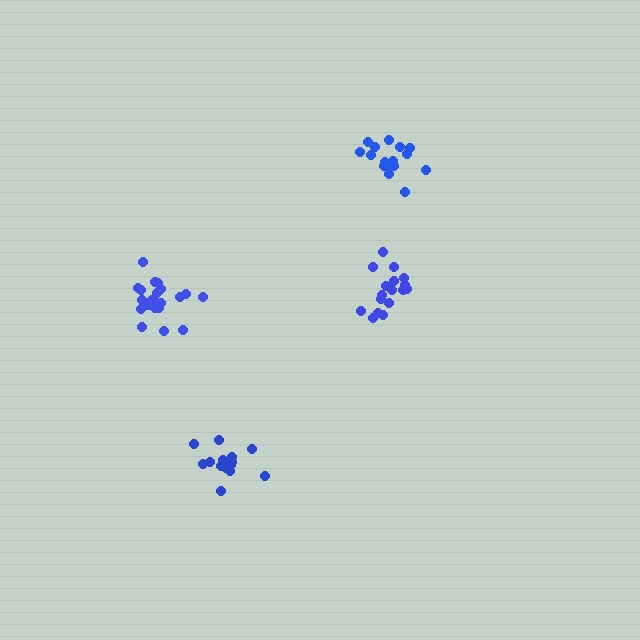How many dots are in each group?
Group 1: 21 dots, Group 2: 17 dots, Group 3: 17 dots, Group 4: 15 dots (70 total).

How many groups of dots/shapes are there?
There are 4 groups.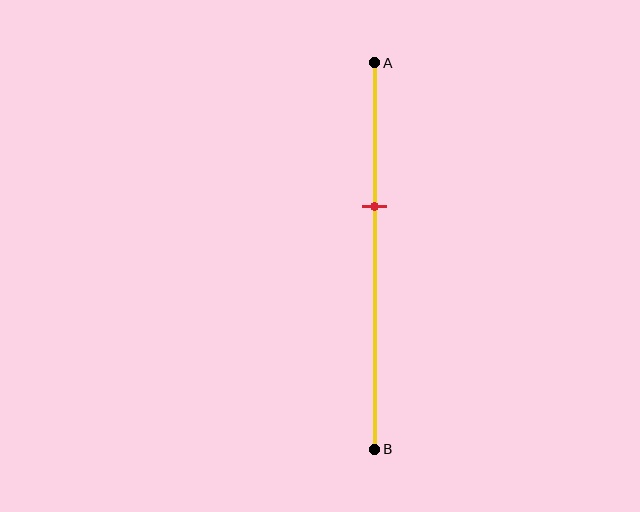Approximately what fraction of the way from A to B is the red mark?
The red mark is approximately 35% of the way from A to B.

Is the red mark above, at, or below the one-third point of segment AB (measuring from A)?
The red mark is below the one-third point of segment AB.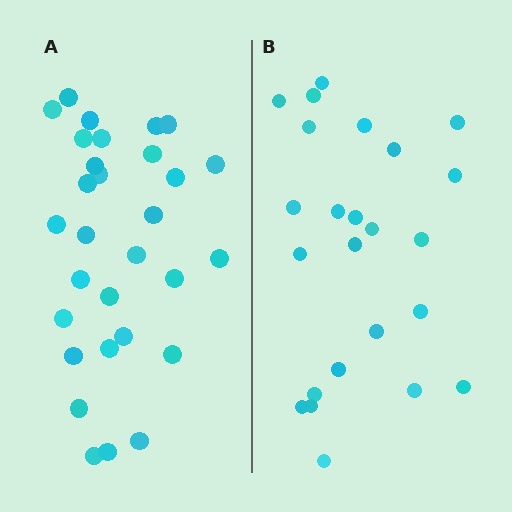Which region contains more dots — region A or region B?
Region A (the left region) has more dots.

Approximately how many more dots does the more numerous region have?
Region A has about 6 more dots than region B.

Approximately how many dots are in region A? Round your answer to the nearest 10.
About 30 dots.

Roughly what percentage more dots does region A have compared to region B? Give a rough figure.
About 25% more.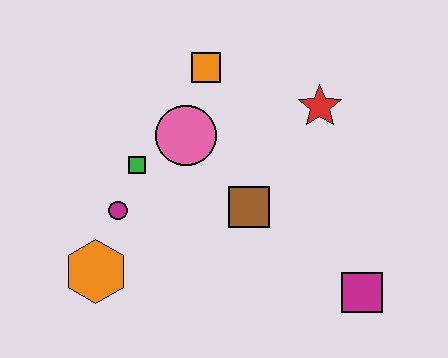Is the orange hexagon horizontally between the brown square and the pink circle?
No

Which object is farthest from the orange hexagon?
The red star is farthest from the orange hexagon.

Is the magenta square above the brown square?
No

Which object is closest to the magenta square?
The brown square is closest to the magenta square.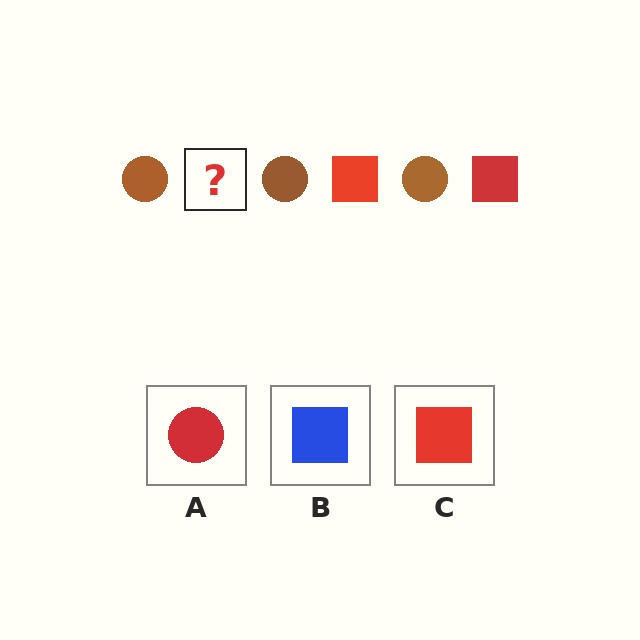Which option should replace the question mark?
Option C.